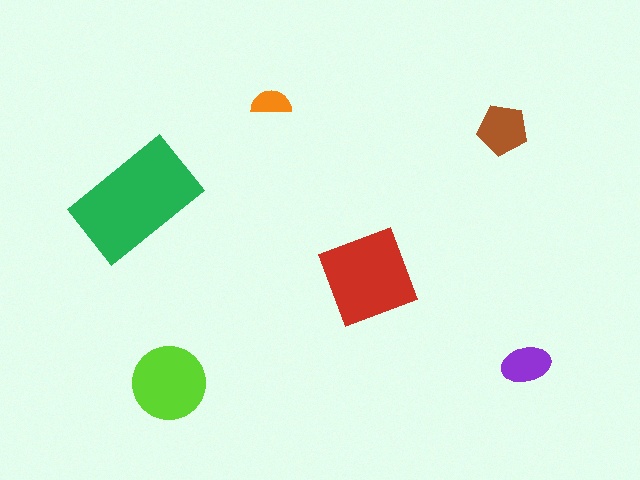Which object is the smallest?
The orange semicircle.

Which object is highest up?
The orange semicircle is topmost.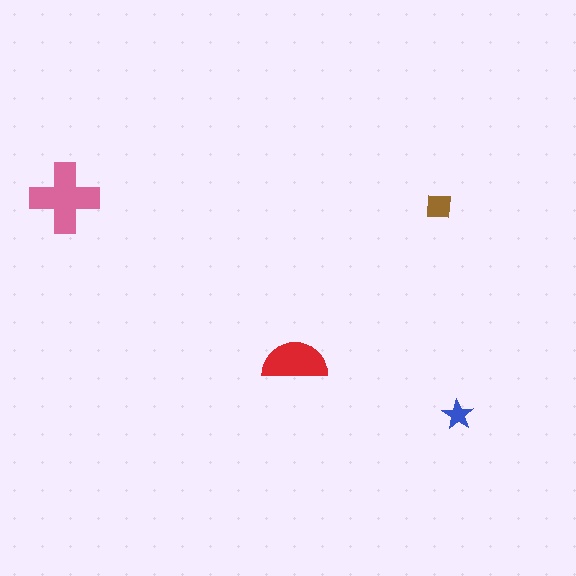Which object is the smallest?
The blue star.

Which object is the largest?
The pink cross.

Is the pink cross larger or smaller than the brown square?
Larger.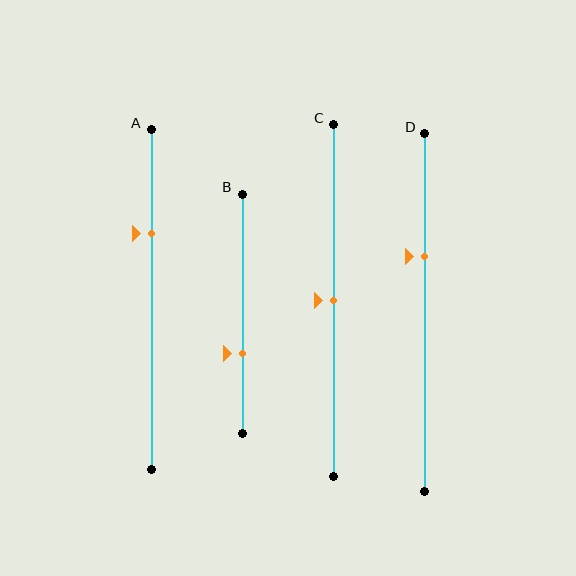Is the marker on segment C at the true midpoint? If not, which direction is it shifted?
Yes, the marker on segment C is at the true midpoint.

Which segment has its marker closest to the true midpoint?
Segment C has its marker closest to the true midpoint.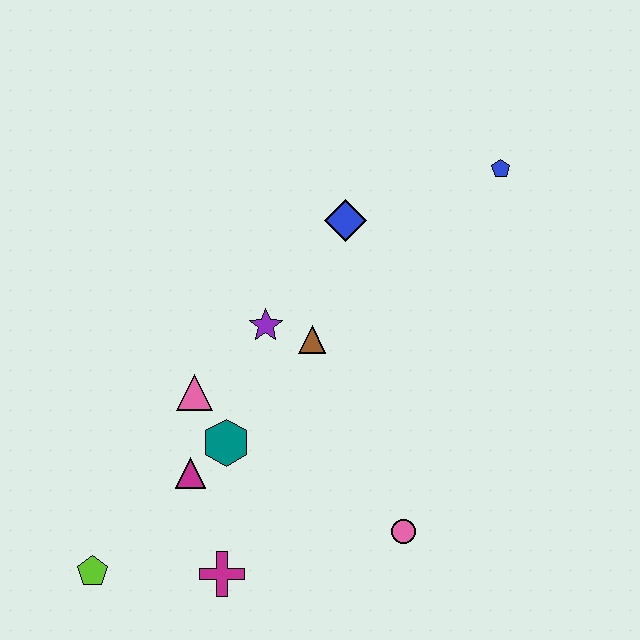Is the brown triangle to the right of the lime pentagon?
Yes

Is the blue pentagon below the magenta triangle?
No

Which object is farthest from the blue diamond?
The lime pentagon is farthest from the blue diamond.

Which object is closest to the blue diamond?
The brown triangle is closest to the blue diamond.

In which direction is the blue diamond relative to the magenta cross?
The blue diamond is above the magenta cross.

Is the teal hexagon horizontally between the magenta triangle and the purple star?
Yes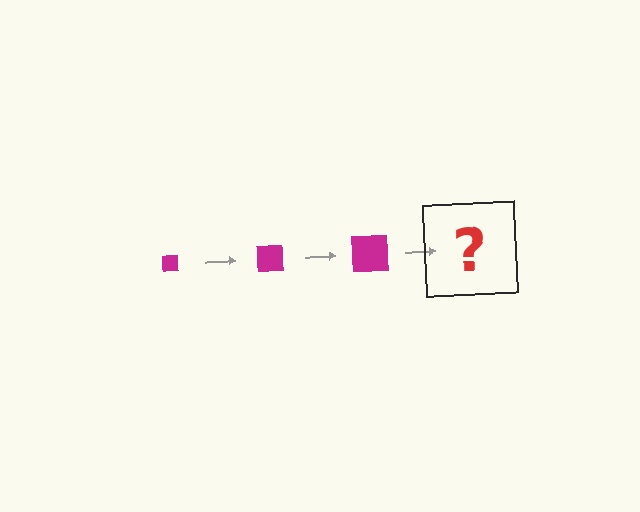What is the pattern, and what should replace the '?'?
The pattern is that the square gets progressively larger each step. The '?' should be a magenta square, larger than the previous one.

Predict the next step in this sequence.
The next step is a magenta square, larger than the previous one.